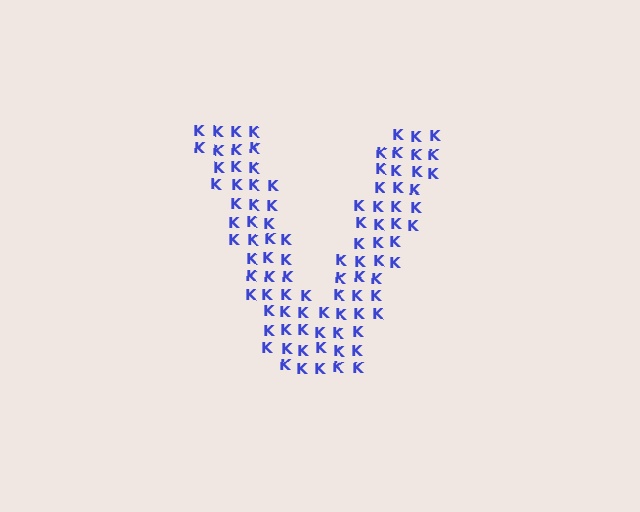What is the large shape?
The large shape is the letter V.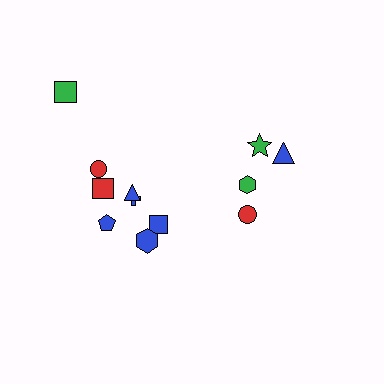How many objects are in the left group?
There are 8 objects.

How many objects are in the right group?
There are 4 objects.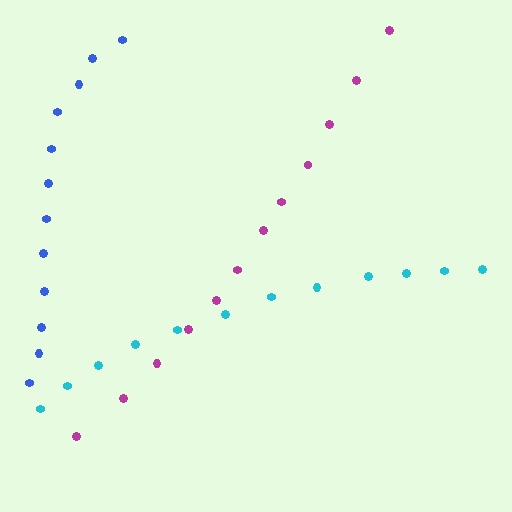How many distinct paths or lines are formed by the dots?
There are 3 distinct paths.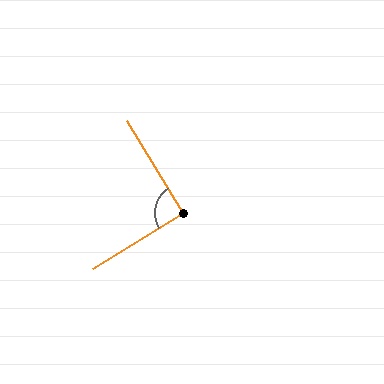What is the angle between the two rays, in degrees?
Approximately 90 degrees.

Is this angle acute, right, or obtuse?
It is approximately a right angle.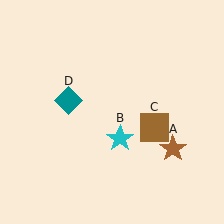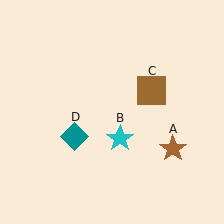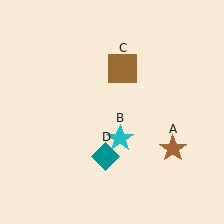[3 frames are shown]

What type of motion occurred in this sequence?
The brown square (object C), teal diamond (object D) rotated counterclockwise around the center of the scene.